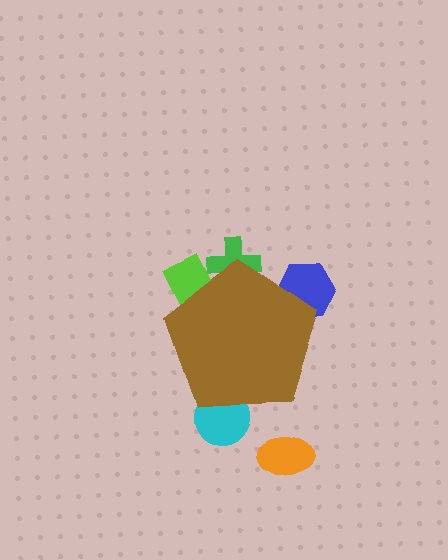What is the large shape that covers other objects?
A brown pentagon.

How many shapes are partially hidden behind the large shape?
4 shapes are partially hidden.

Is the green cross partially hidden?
Yes, the green cross is partially hidden behind the brown pentagon.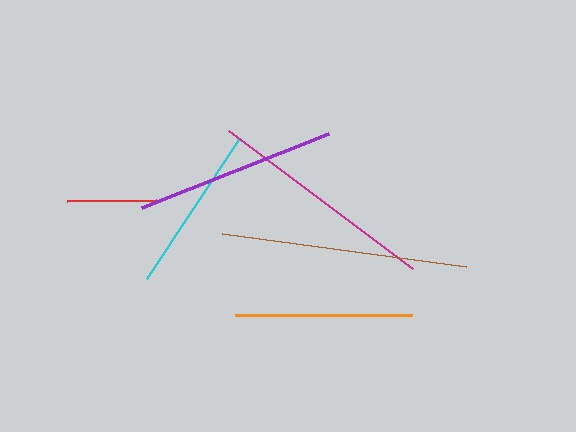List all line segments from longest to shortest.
From longest to shortest: brown, magenta, purple, orange, cyan, red.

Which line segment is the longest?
The brown line is the longest at approximately 245 pixels.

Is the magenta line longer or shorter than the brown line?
The brown line is longer than the magenta line.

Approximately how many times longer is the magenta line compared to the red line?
The magenta line is approximately 2.6 times the length of the red line.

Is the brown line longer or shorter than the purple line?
The brown line is longer than the purple line.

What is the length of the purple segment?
The purple segment is approximately 201 pixels long.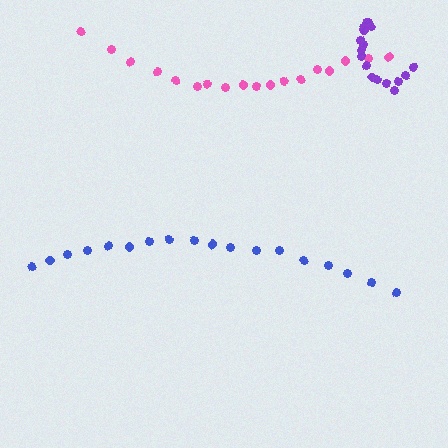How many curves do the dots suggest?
There are 3 distinct paths.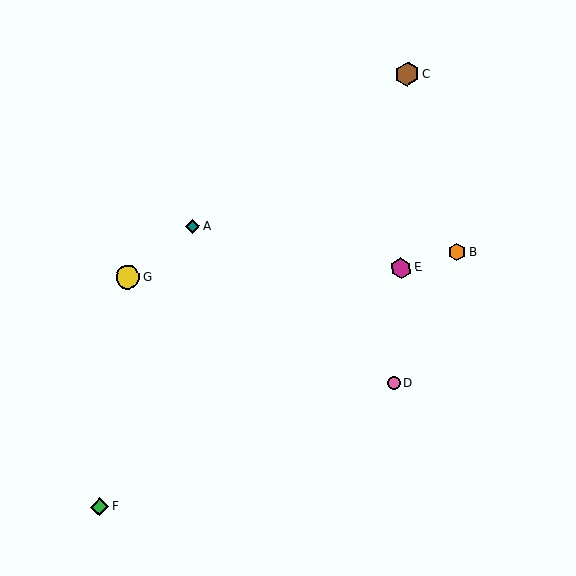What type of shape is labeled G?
Shape G is a yellow circle.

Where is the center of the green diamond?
The center of the green diamond is at (100, 507).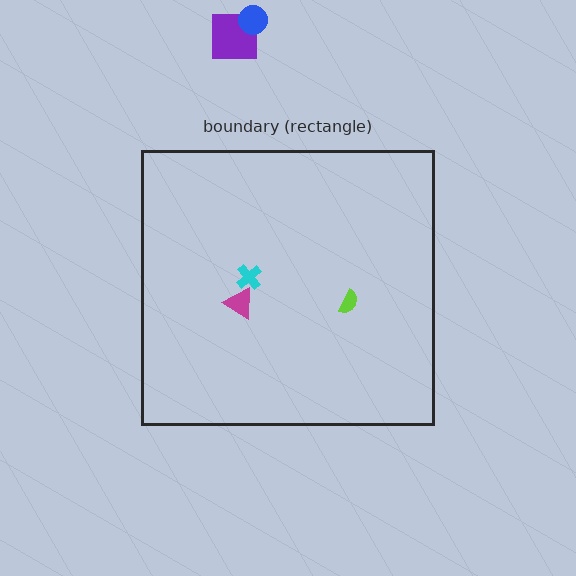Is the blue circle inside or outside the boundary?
Outside.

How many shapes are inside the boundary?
3 inside, 2 outside.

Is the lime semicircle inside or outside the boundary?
Inside.